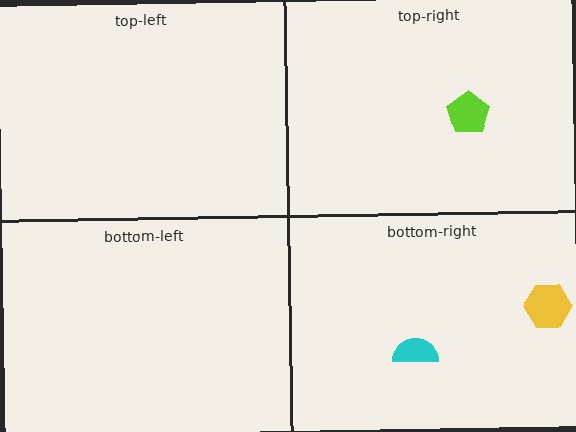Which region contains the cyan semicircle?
The bottom-right region.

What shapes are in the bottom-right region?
The yellow hexagon, the cyan semicircle.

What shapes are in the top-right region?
The lime pentagon.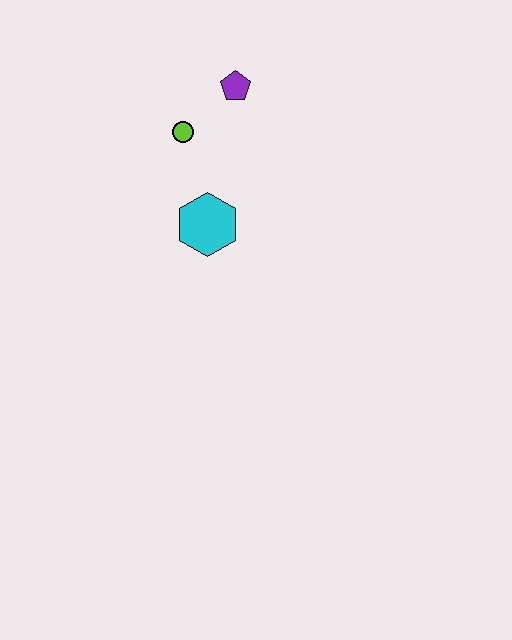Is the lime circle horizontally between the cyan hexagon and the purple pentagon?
No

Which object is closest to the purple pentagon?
The lime circle is closest to the purple pentagon.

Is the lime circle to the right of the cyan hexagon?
No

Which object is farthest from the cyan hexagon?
The purple pentagon is farthest from the cyan hexagon.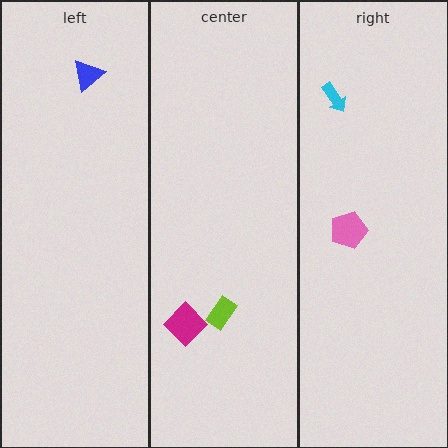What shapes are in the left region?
The blue triangle.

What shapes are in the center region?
The lime rectangle, the magenta diamond.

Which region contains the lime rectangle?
The center region.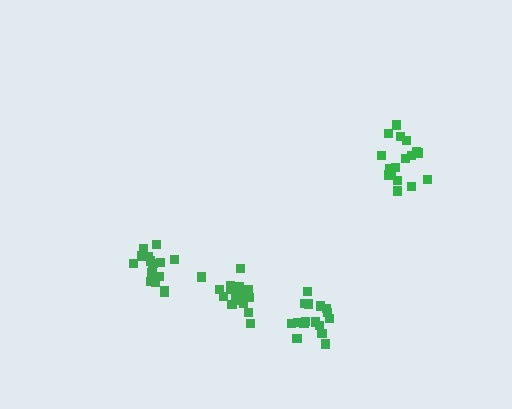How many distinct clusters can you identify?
There are 4 distinct clusters.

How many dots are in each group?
Group 1: 17 dots, Group 2: 19 dots, Group 3: 16 dots, Group 4: 17 dots (69 total).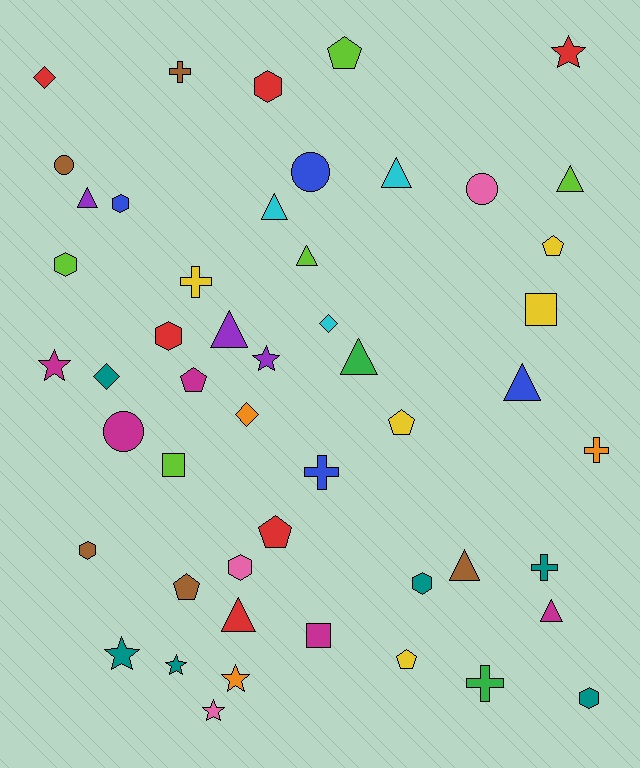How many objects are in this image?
There are 50 objects.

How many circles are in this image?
There are 4 circles.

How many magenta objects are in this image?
There are 5 magenta objects.